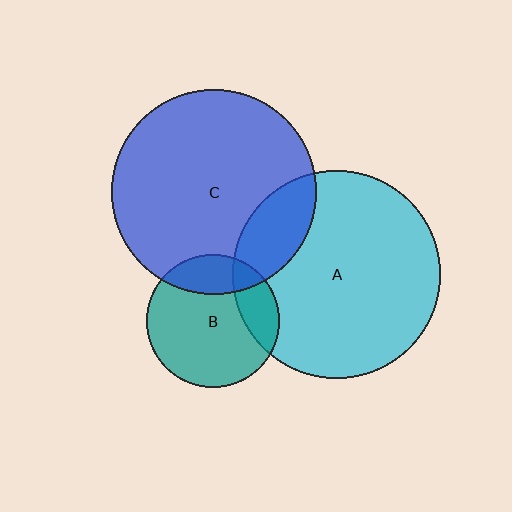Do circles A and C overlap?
Yes.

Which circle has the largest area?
Circle A (cyan).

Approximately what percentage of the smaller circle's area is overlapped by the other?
Approximately 20%.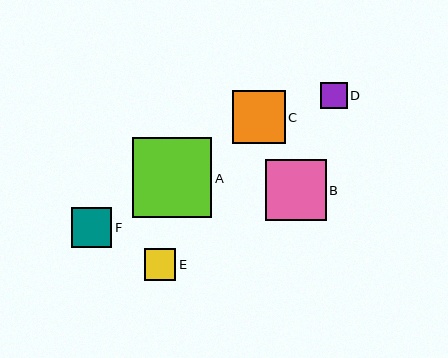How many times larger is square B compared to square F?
Square B is approximately 1.5 times the size of square F.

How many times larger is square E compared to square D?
Square E is approximately 1.2 times the size of square D.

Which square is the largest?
Square A is the largest with a size of approximately 79 pixels.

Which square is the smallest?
Square D is the smallest with a size of approximately 27 pixels.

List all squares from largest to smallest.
From largest to smallest: A, B, C, F, E, D.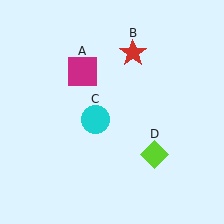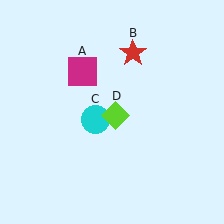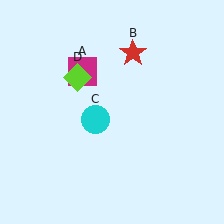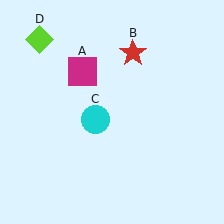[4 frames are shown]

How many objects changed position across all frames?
1 object changed position: lime diamond (object D).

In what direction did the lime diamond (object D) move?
The lime diamond (object D) moved up and to the left.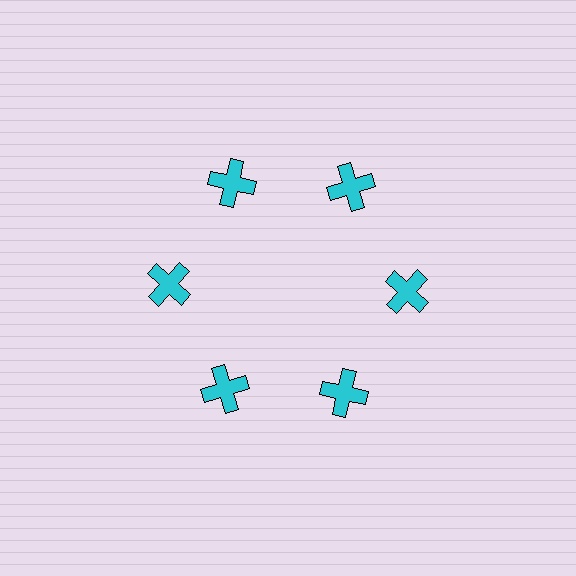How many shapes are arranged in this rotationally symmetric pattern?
There are 6 shapes, arranged in 6 groups of 1.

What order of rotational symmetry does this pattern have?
This pattern has 6-fold rotational symmetry.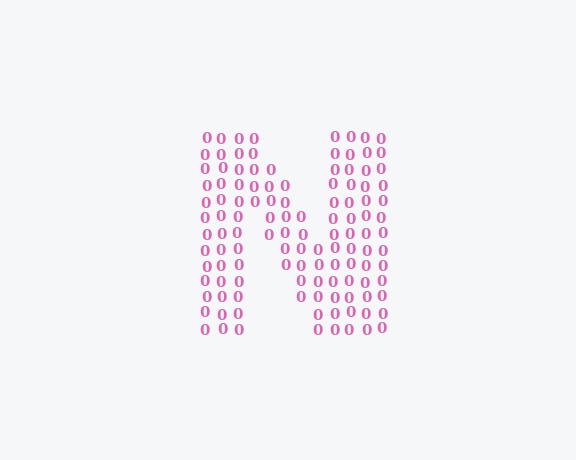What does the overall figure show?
The overall figure shows the letter N.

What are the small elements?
The small elements are digit 0's.